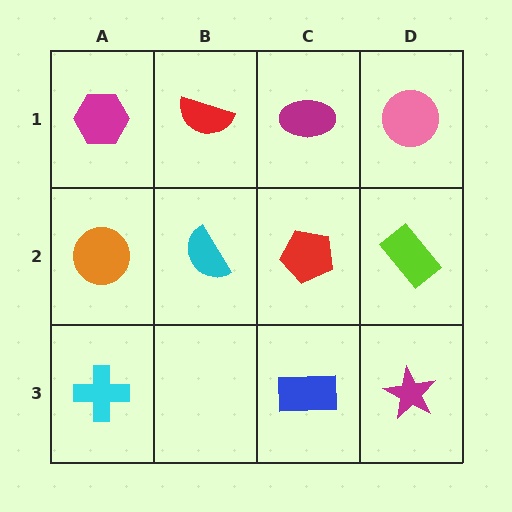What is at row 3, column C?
A blue rectangle.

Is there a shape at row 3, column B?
No, that cell is empty.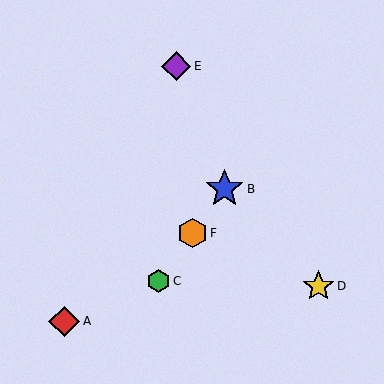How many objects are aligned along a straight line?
3 objects (B, C, F) are aligned along a straight line.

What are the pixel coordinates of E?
Object E is at (176, 66).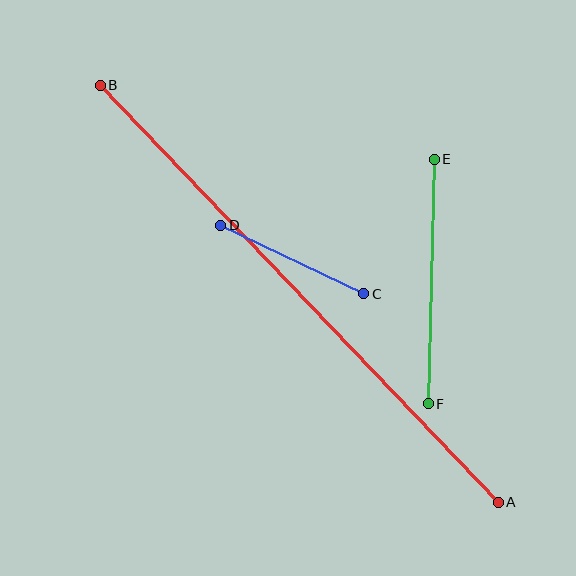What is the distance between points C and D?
The distance is approximately 159 pixels.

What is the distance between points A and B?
The distance is approximately 576 pixels.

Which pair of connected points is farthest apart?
Points A and B are farthest apart.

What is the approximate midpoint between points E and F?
The midpoint is at approximately (431, 281) pixels.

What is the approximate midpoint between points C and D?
The midpoint is at approximately (292, 260) pixels.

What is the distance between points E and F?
The distance is approximately 244 pixels.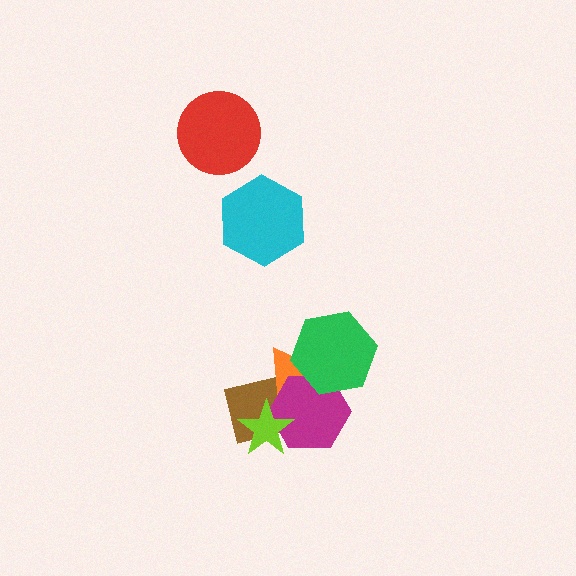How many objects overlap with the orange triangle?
4 objects overlap with the orange triangle.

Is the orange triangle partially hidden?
Yes, it is partially covered by another shape.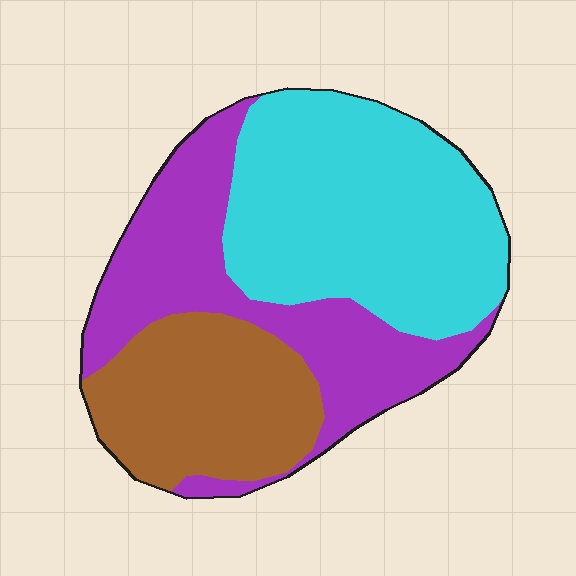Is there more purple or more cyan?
Cyan.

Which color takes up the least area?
Brown, at roughly 25%.